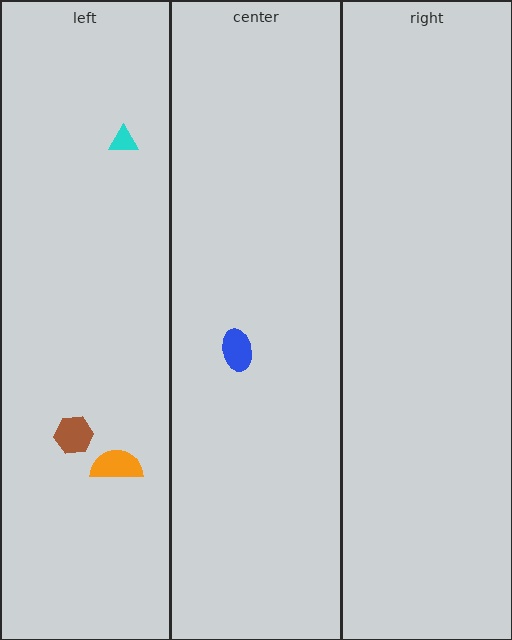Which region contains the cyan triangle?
The left region.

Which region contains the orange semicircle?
The left region.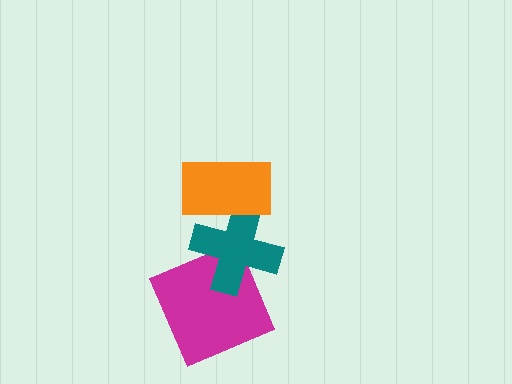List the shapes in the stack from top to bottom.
From top to bottom: the orange rectangle, the teal cross, the magenta square.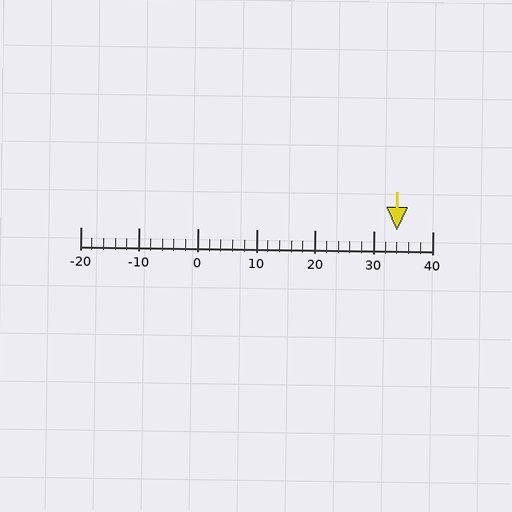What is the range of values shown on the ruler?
The ruler shows values from -20 to 40.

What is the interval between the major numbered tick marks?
The major tick marks are spaced 10 units apart.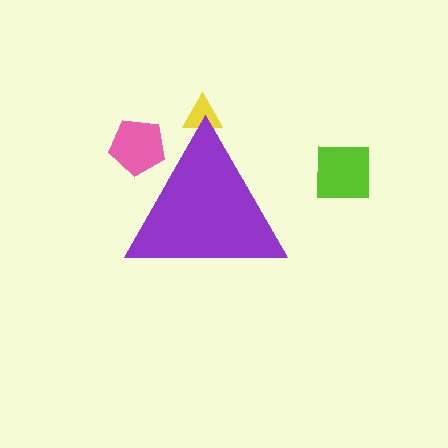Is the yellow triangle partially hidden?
Yes, the yellow triangle is partially hidden behind the purple triangle.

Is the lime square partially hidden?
No, the lime square is fully visible.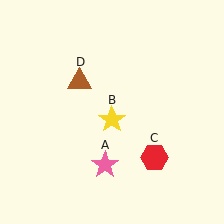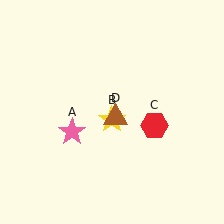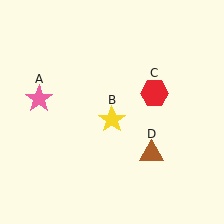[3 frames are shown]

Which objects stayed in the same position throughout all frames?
Yellow star (object B) remained stationary.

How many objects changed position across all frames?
3 objects changed position: pink star (object A), red hexagon (object C), brown triangle (object D).